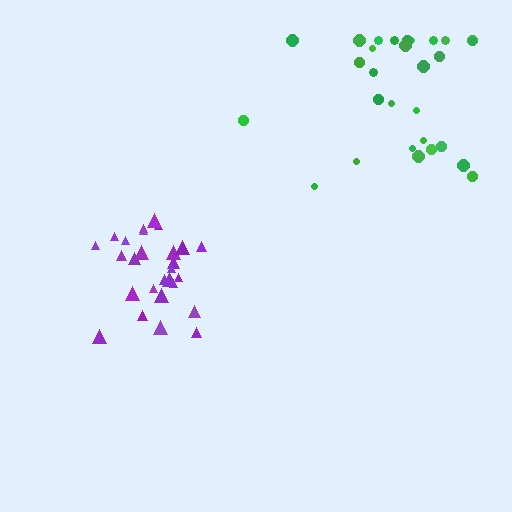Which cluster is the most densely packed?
Purple.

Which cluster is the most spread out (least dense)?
Green.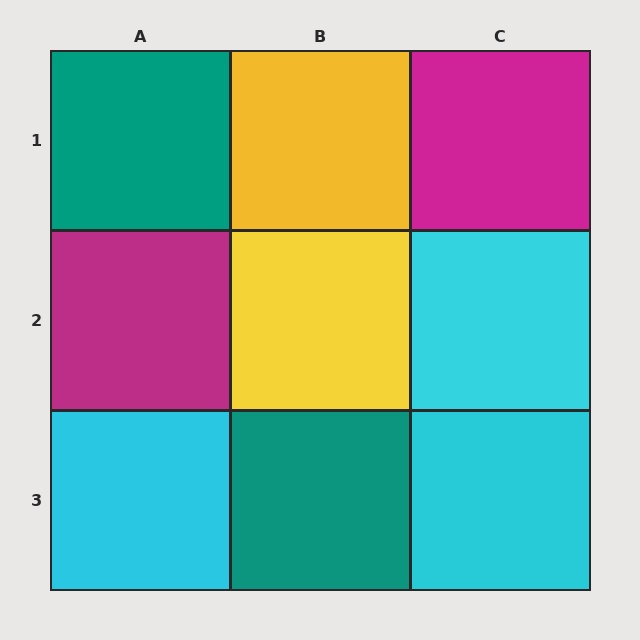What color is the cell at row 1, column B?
Yellow.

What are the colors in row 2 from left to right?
Magenta, yellow, cyan.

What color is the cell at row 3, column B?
Teal.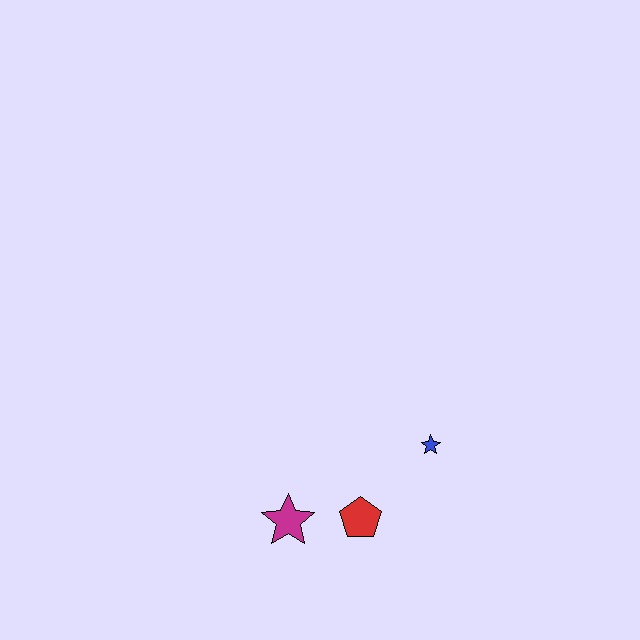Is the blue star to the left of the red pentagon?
No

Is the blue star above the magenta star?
Yes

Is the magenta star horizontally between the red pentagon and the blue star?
No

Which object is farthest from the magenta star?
The blue star is farthest from the magenta star.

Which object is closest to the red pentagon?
The magenta star is closest to the red pentagon.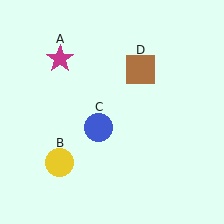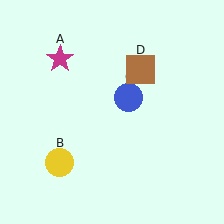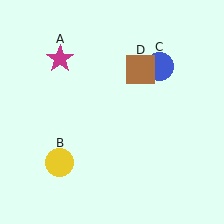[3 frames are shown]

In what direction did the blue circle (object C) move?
The blue circle (object C) moved up and to the right.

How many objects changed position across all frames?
1 object changed position: blue circle (object C).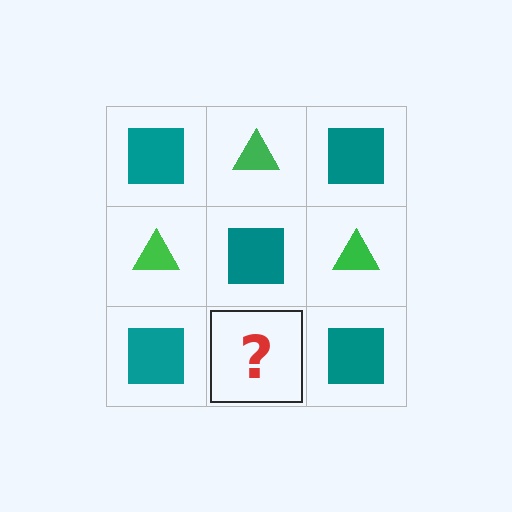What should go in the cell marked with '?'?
The missing cell should contain a green triangle.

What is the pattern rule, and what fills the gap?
The rule is that it alternates teal square and green triangle in a checkerboard pattern. The gap should be filled with a green triangle.